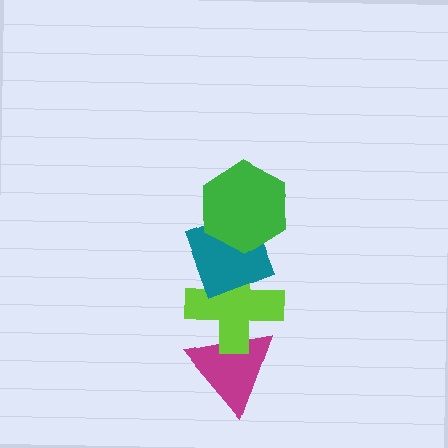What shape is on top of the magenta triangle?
The lime cross is on top of the magenta triangle.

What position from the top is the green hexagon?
The green hexagon is 1st from the top.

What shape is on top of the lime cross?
The teal diamond is on top of the lime cross.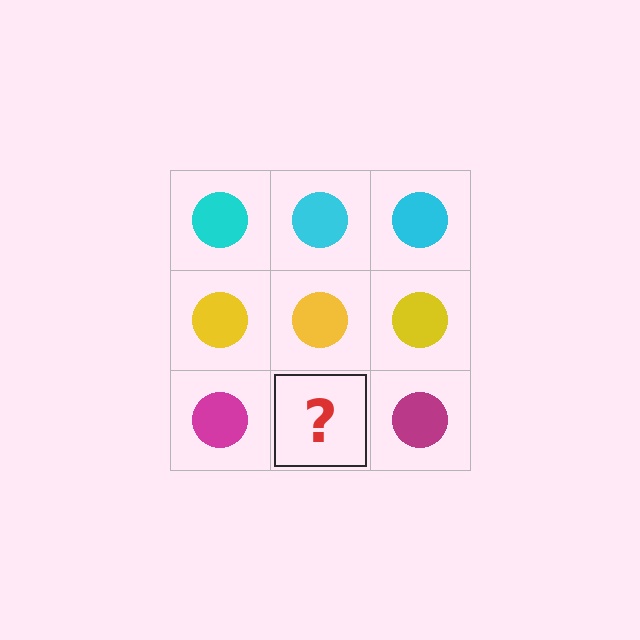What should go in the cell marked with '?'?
The missing cell should contain a magenta circle.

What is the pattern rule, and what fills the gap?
The rule is that each row has a consistent color. The gap should be filled with a magenta circle.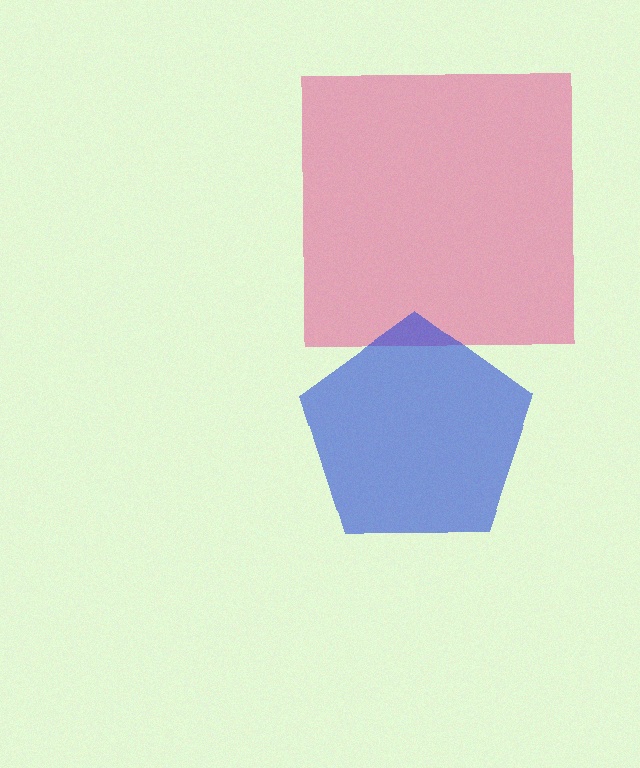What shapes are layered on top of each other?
The layered shapes are: a pink square, a blue pentagon.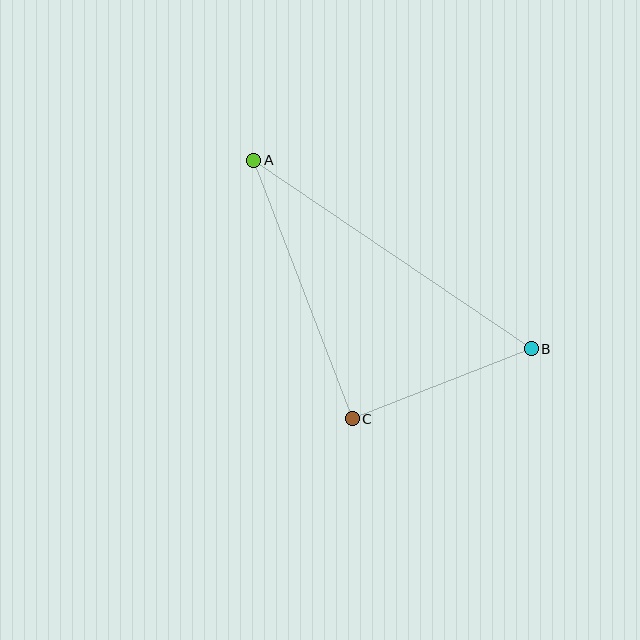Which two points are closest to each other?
Points B and C are closest to each other.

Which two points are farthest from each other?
Points A and B are farthest from each other.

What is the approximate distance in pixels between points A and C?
The distance between A and C is approximately 277 pixels.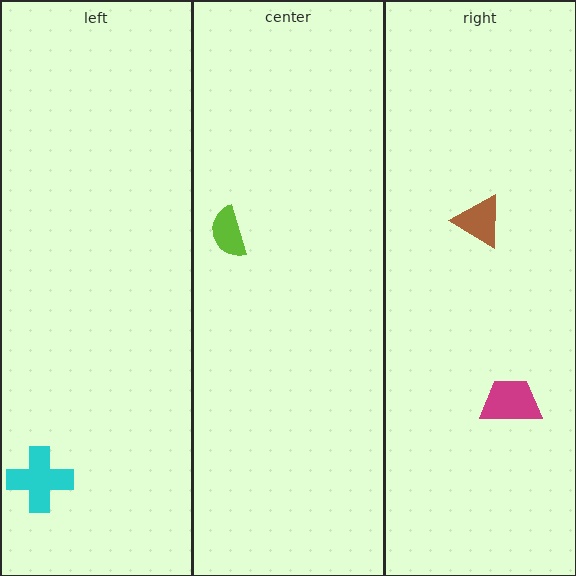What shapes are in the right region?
The brown triangle, the magenta trapezoid.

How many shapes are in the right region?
2.